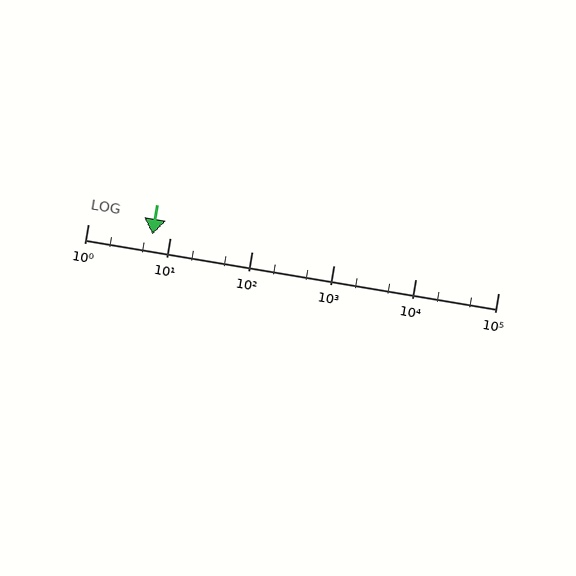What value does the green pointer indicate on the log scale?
The pointer indicates approximately 6.2.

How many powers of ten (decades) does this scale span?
The scale spans 5 decades, from 1 to 100000.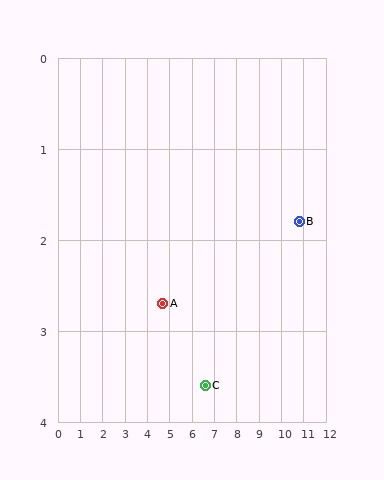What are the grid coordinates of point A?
Point A is at approximately (4.7, 2.7).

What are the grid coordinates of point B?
Point B is at approximately (10.8, 1.8).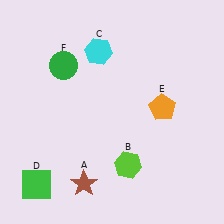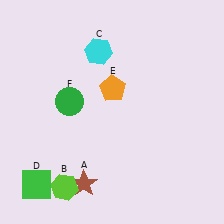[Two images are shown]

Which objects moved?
The objects that moved are: the lime hexagon (B), the orange pentagon (E), the green circle (F).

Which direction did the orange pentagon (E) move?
The orange pentagon (E) moved left.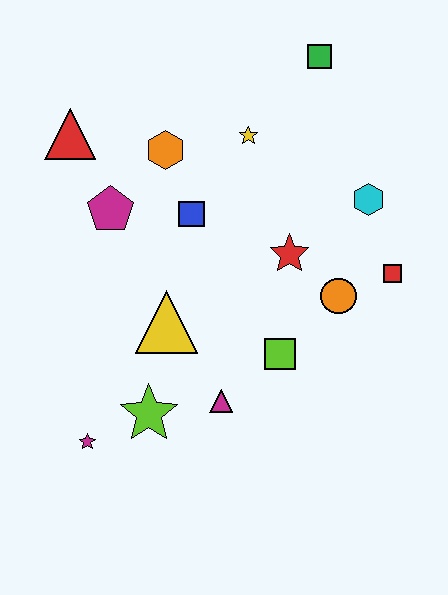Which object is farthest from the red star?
The magenta star is farthest from the red star.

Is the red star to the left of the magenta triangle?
No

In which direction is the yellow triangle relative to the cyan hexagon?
The yellow triangle is to the left of the cyan hexagon.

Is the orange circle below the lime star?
No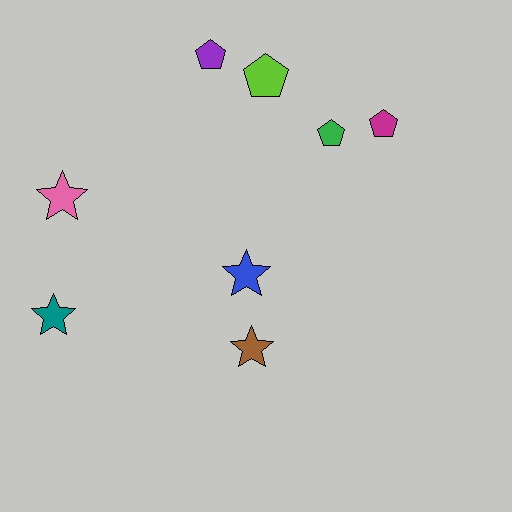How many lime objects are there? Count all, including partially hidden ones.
There is 1 lime object.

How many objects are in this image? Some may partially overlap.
There are 8 objects.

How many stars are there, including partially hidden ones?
There are 4 stars.